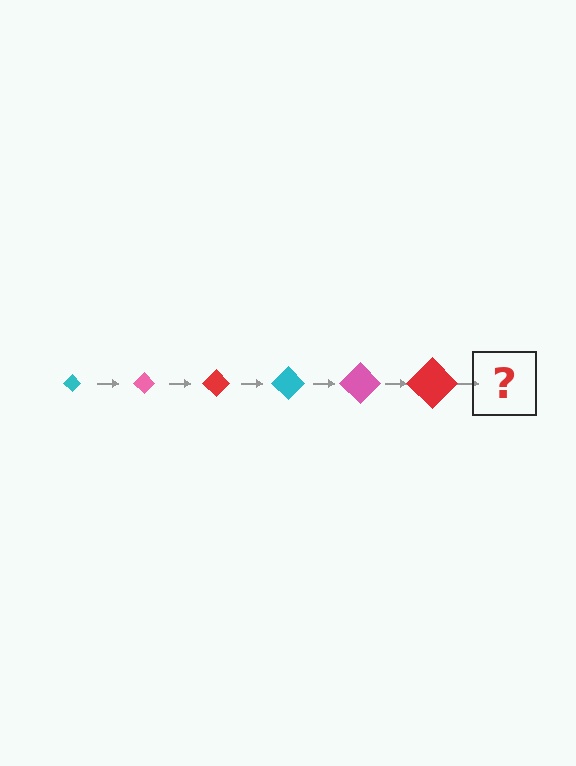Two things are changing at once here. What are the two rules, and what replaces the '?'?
The two rules are that the diamond grows larger each step and the color cycles through cyan, pink, and red. The '?' should be a cyan diamond, larger than the previous one.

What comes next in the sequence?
The next element should be a cyan diamond, larger than the previous one.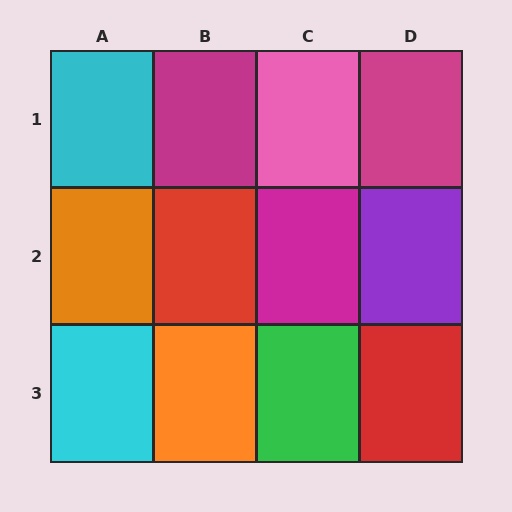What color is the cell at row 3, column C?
Green.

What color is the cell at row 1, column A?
Cyan.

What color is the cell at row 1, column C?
Pink.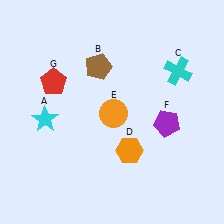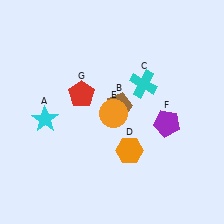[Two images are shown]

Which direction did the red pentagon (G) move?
The red pentagon (G) moved right.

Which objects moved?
The objects that moved are: the brown pentagon (B), the cyan cross (C), the red pentagon (G).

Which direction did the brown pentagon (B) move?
The brown pentagon (B) moved down.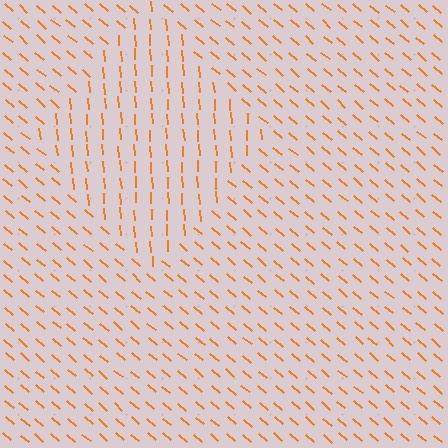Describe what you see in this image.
The image is filled with small orange line segments. A diamond region in the image has lines oriented differently from the surrounding lines, creating a visible texture boundary.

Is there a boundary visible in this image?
Yes, there is a texture boundary formed by a change in line orientation.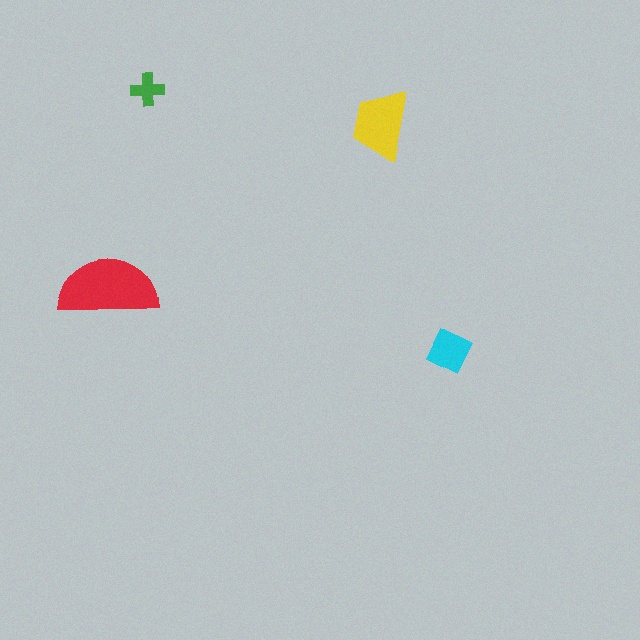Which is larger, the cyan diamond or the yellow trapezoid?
The yellow trapezoid.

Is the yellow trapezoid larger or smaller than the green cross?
Larger.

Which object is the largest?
The red semicircle.